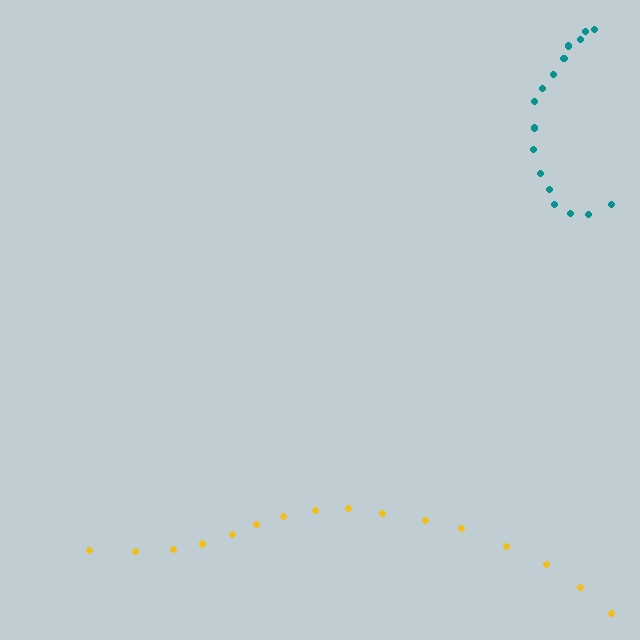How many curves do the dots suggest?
There are 2 distinct paths.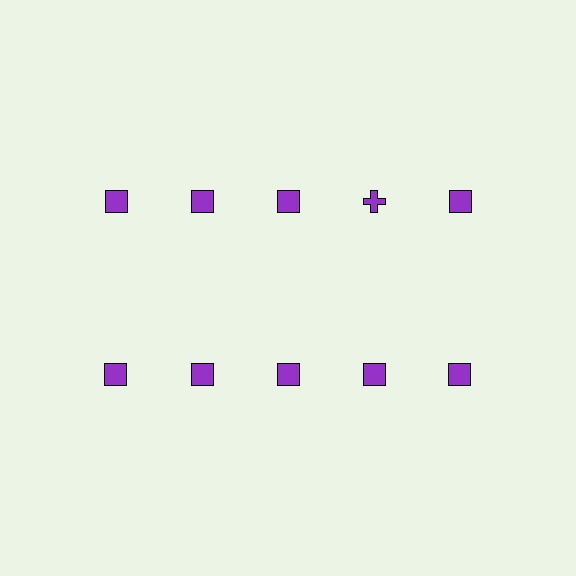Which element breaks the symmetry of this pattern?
The purple cross in the top row, second from right column breaks the symmetry. All other shapes are purple squares.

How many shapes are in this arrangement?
There are 10 shapes arranged in a grid pattern.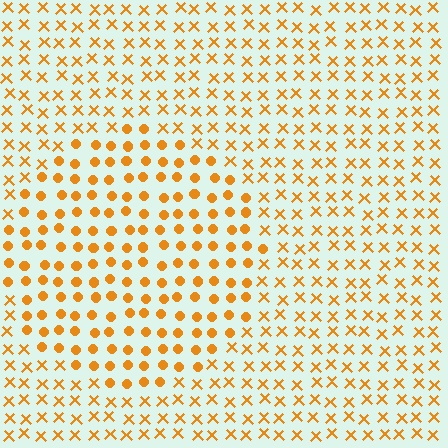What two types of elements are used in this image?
The image uses circles inside the circle region and X marks outside it.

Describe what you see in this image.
The image is filled with small orange elements arranged in a uniform grid. A circle-shaped region contains circles, while the surrounding area contains X marks. The boundary is defined purely by the change in element shape.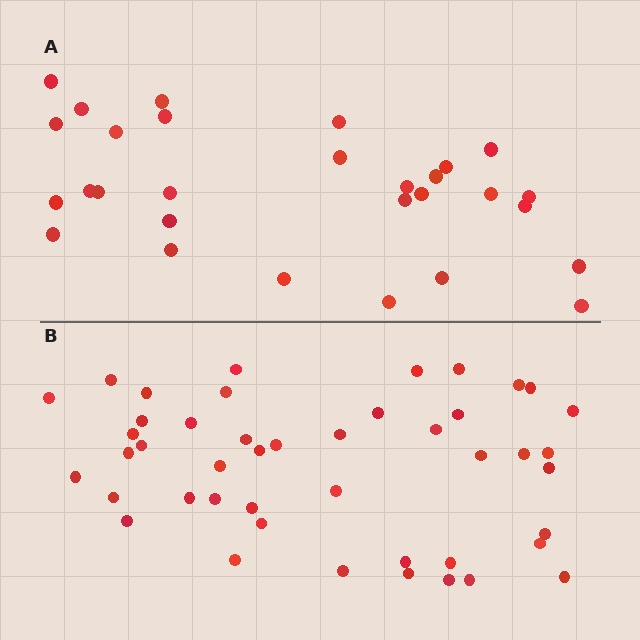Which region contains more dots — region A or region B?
Region B (the bottom region) has more dots.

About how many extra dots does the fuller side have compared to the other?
Region B has approximately 15 more dots than region A.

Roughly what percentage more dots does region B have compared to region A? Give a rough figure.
About 55% more.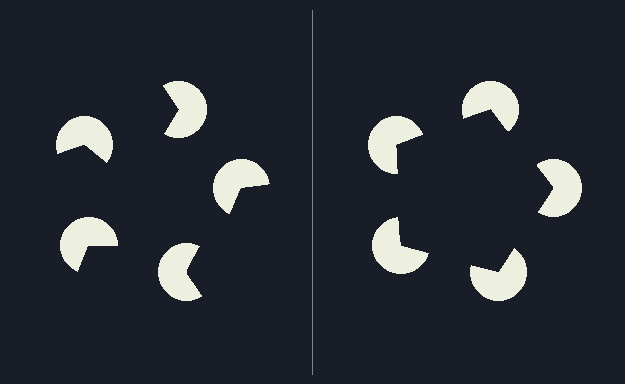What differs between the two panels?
The pac-man discs are positioned identically on both sides; only the wedge orientations differ. On the right they align to a pentagon; on the left they are misaligned.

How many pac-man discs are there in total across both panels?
10 — 5 on each side.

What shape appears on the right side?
An illusory pentagon.